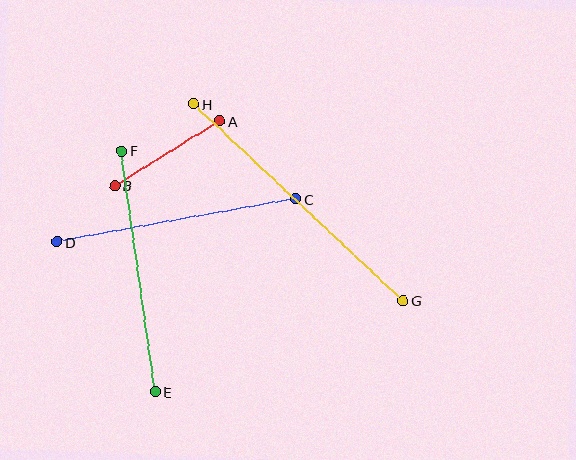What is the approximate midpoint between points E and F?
The midpoint is at approximately (138, 271) pixels.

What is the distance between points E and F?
The distance is approximately 244 pixels.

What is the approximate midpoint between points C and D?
The midpoint is at approximately (176, 221) pixels.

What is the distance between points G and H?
The distance is approximately 287 pixels.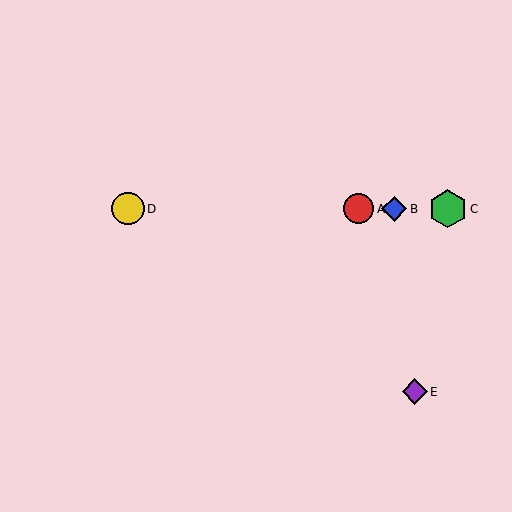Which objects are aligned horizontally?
Objects A, B, C, D are aligned horizontally.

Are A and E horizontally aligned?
No, A is at y≈209 and E is at y≈392.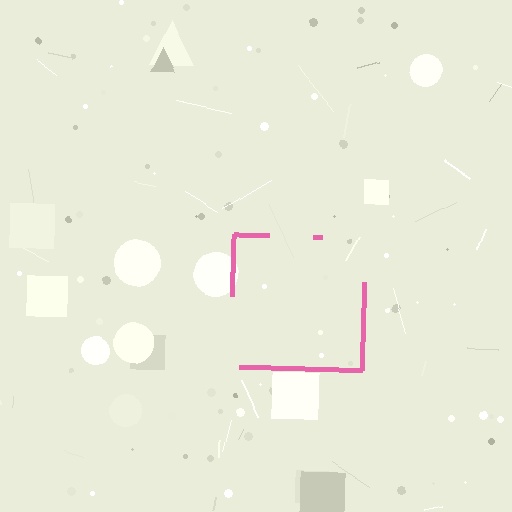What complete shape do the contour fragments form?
The contour fragments form a square.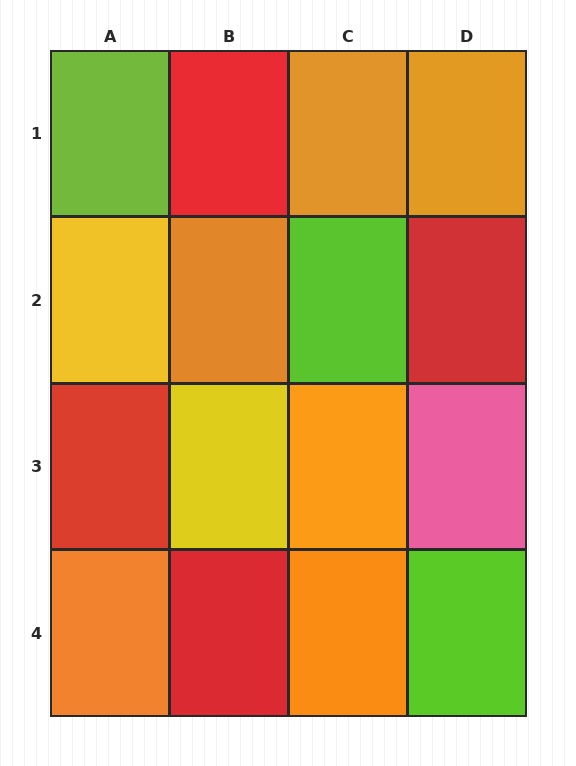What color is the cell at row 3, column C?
Orange.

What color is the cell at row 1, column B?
Red.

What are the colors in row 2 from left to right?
Yellow, orange, lime, red.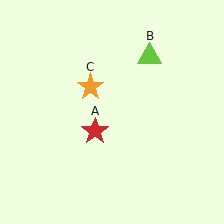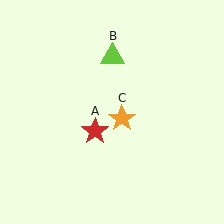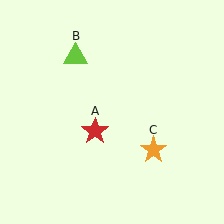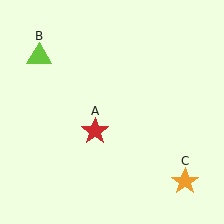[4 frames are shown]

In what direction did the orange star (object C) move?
The orange star (object C) moved down and to the right.